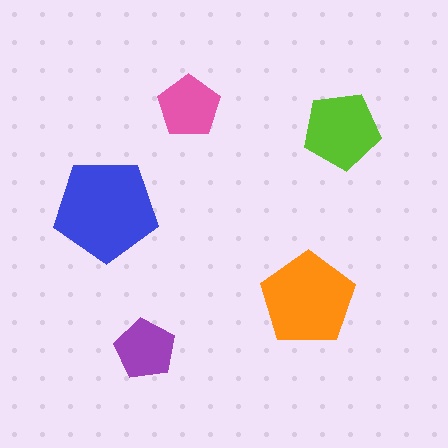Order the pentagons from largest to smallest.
the blue one, the orange one, the lime one, the pink one, the purple one.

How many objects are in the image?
There are 5 objects in the image.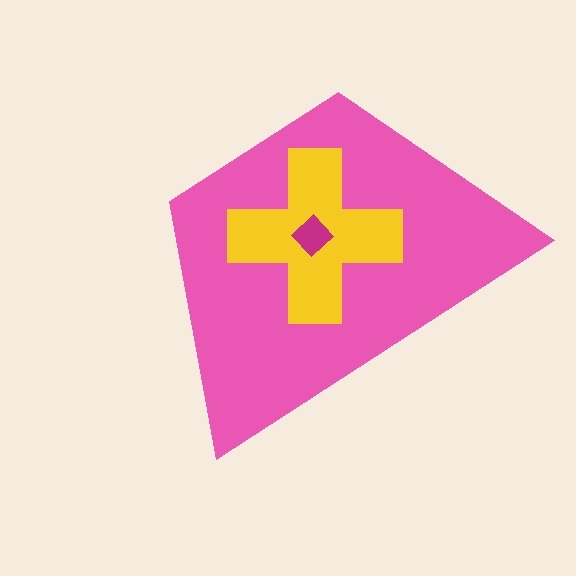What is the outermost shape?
The pink trapezoid.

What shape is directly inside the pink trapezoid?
The yellow cross.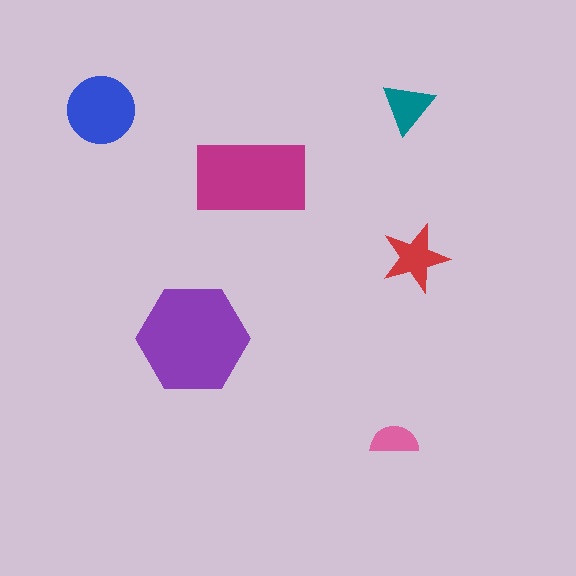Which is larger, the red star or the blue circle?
The blue circle.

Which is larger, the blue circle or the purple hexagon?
The purple hexagon.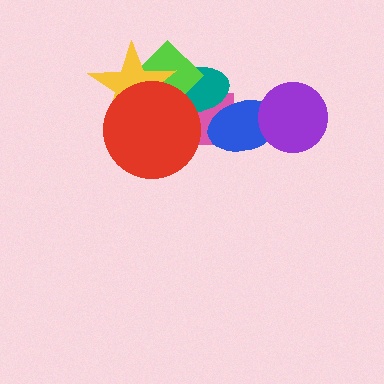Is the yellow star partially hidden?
Yes, it is partially covered by another shape.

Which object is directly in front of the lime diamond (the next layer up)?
The yellow star is directly in front of the lime diamond.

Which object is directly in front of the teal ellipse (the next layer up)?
The lime diamond is directly in front of the teal ellipse.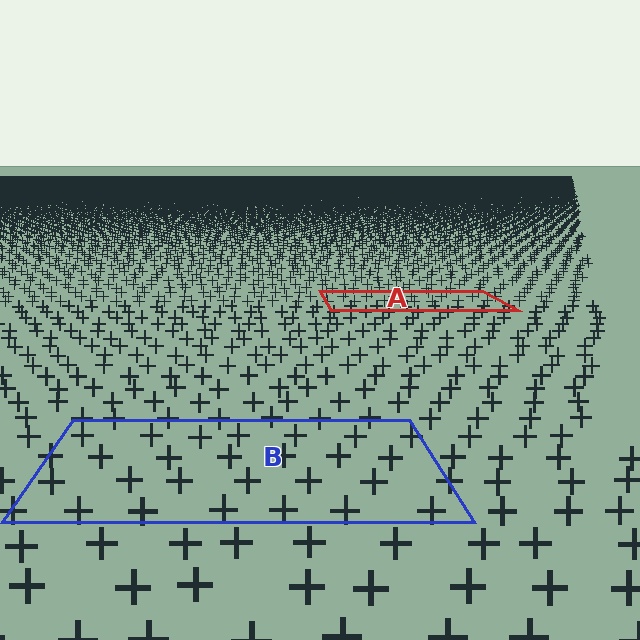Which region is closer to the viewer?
Region B is closer. The texture elements there are larger and more spread out.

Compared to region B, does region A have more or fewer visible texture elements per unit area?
Region A has more texture elements per unit area — they are packed more densely because it is farther away.